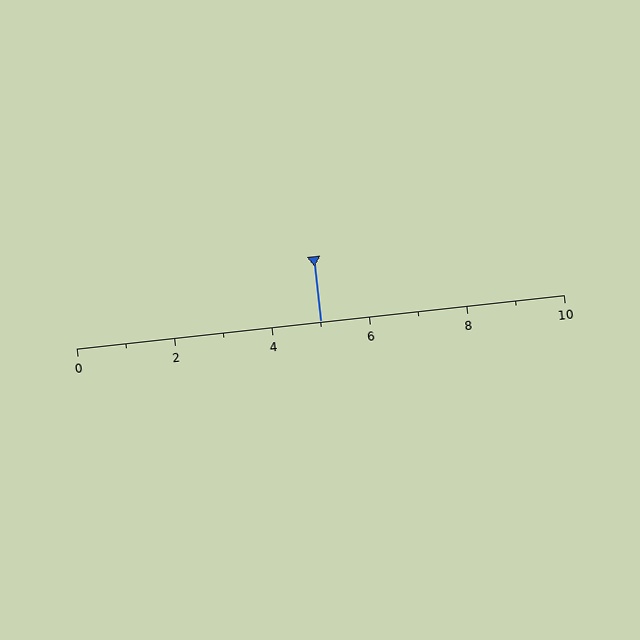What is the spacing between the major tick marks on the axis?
The major ticks are spaced 2 apart.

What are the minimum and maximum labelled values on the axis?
The axis runs from 0 to 10.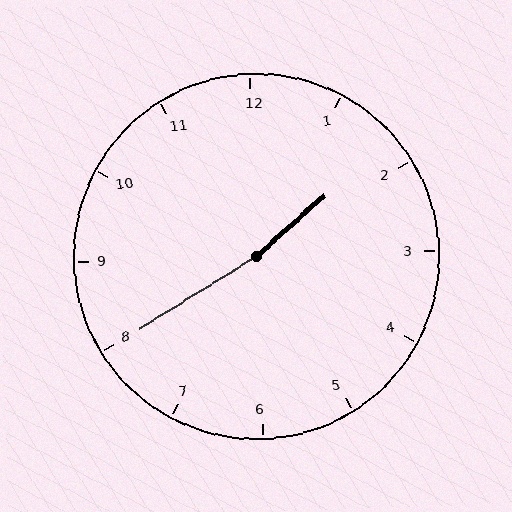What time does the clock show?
1:40.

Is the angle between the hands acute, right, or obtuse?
It is obtuse.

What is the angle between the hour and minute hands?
Approximately 170 degrees.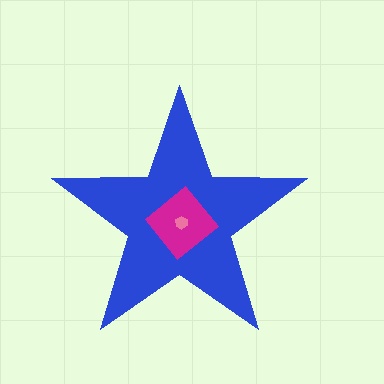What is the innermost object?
The pink hexagon.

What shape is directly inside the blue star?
The magenta diamond.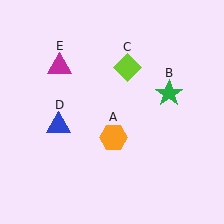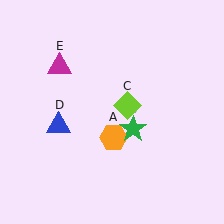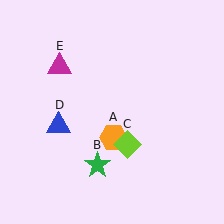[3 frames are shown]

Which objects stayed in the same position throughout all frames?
Orange hexagon (object A) and blue triangle (object D) and magenta triangle (object E) remained stationary.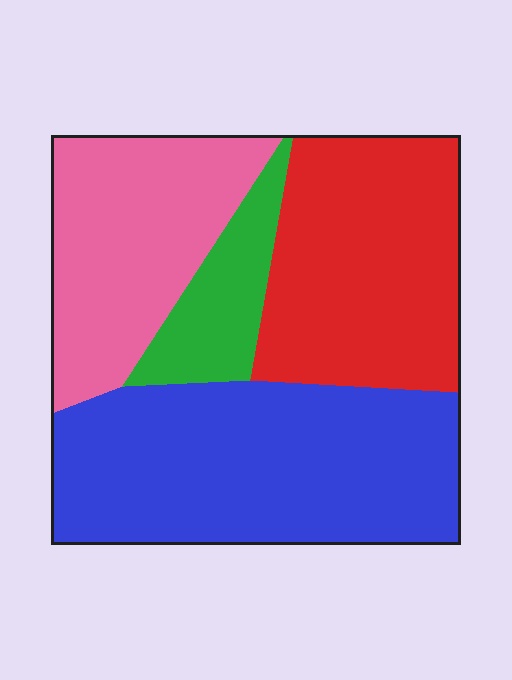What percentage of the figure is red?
Red covers roughly 30% of the figure.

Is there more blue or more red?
Blue.